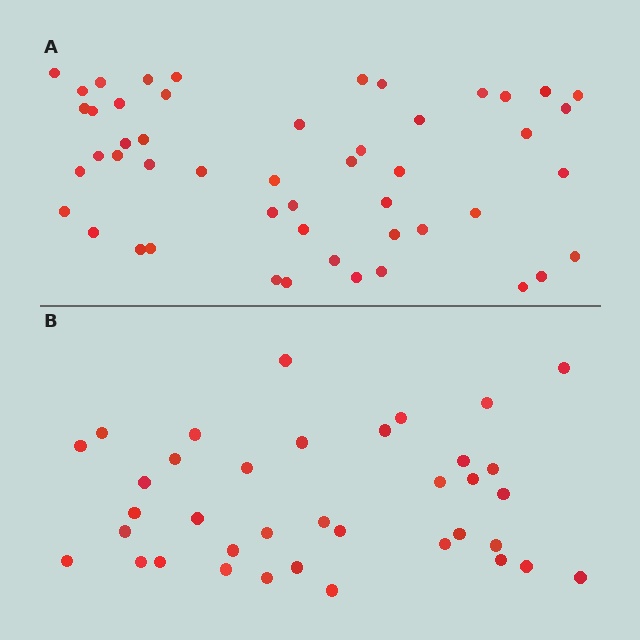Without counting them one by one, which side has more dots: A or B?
Region A (the top region) has more dots.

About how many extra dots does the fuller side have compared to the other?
Region A has approximately 15 more dots than region B.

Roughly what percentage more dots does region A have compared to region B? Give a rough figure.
About 35% more.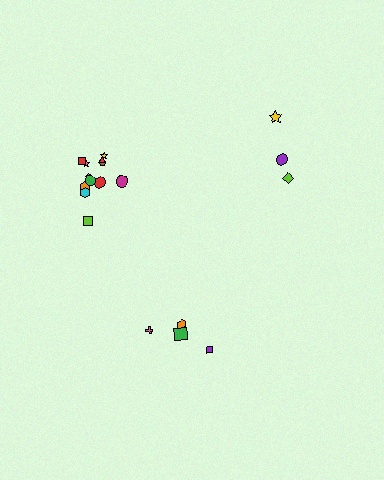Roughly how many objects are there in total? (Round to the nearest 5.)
Roughly 20 objects in total.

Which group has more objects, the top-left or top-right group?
The top-left group.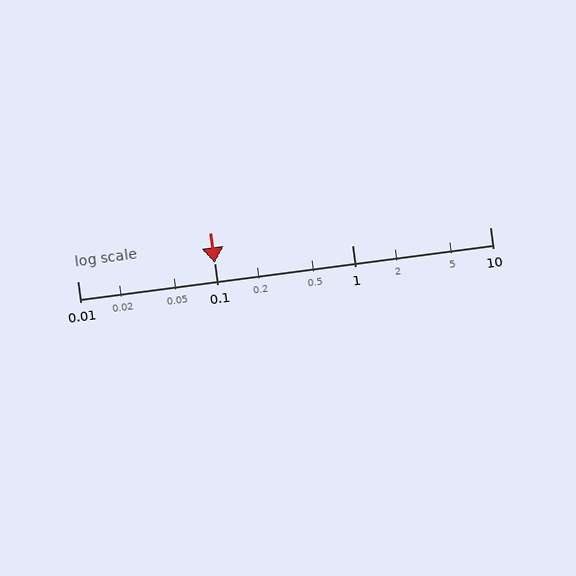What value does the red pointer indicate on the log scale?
The pointer indicates approximately 0.1.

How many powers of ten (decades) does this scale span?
The scale spans 3 decades, from 0.01 to 10.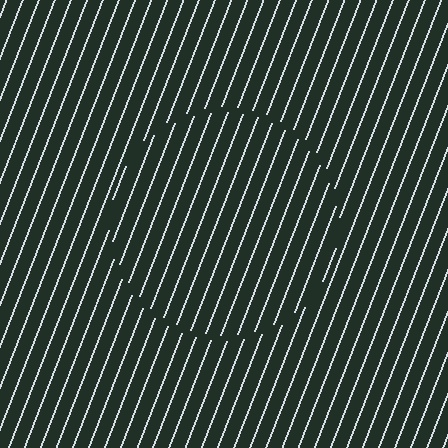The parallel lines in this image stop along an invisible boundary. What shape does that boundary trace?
An illusory circle. The interior of the shape contains the same grating, shifted by half a period — the contour is defined by the phase discontinuity where line-ends from the inner and outer gratings abut.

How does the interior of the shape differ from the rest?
The interior of the shape contains the same grating, shifted by half a period — the contour is defined by the phase discontinuity where line-ends from the inner and outer gratings abut.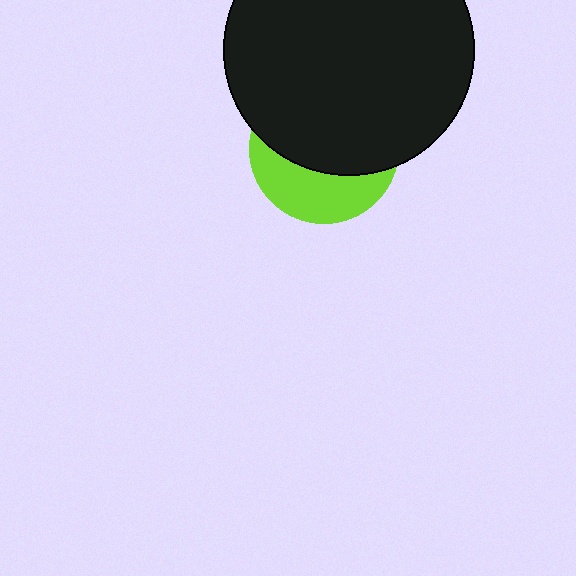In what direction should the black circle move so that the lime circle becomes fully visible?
The black circle should move up. That is the shortest direction to clear the overlap and leave the lime circle fully visible.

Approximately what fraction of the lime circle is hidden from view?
Roughly 64% of the lime circle is hidden behind the black circle.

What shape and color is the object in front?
The object in front is a black circle.